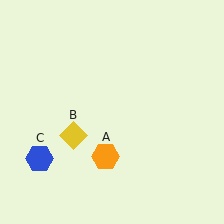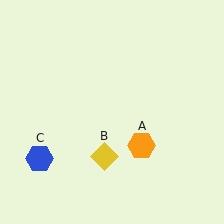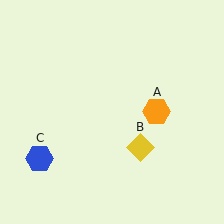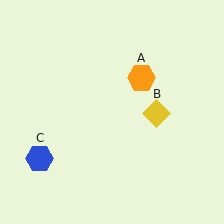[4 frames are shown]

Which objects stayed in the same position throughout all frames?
Blue hexagon (object C) remained stationary.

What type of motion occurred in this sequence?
The orange hexagon (object A), yellow diamond (object B) rotated counterclockwise around the center of the scene.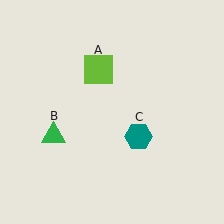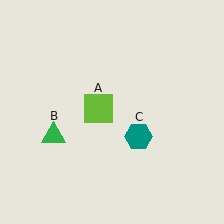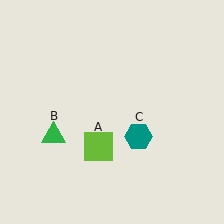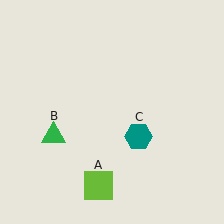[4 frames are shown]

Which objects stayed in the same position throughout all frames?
Green triangle (object B) and teal hexagon (object C) remained stationary.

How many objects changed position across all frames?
1 object changed position: lime square (object A).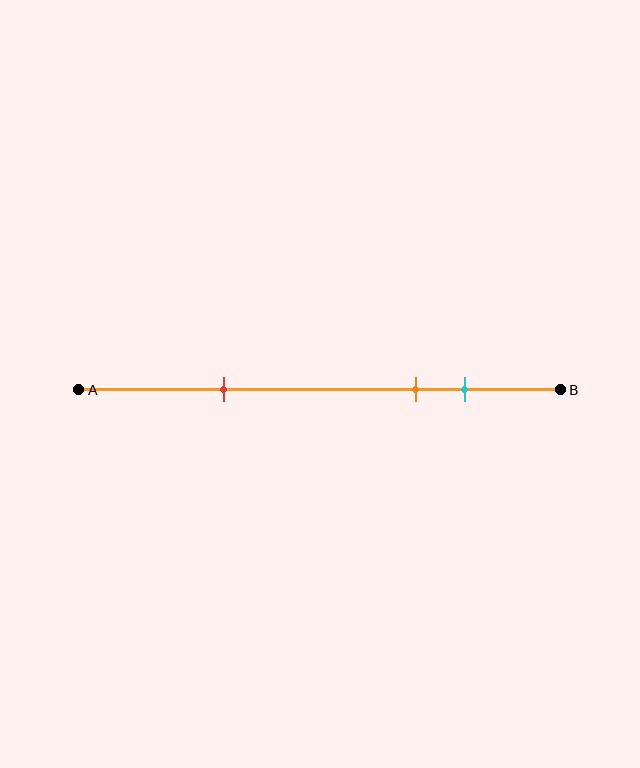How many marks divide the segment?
There are 3 marks dividing the segment.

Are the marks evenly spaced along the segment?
No, the marks are not evenly spaced.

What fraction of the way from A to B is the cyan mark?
The cyan mark is approximately 80% (0.8) of the way from A to B.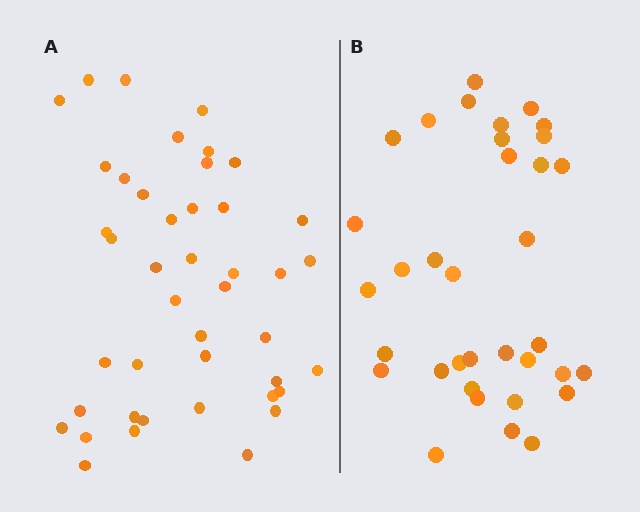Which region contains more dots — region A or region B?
Region A (the left region) has more dots.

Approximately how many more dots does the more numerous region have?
Region A has roughly 8 or so more dots than region B.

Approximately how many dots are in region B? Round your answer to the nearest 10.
About 40 dots. (The exact count is 35, which rounds to 40.)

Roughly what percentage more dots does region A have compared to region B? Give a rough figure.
About 25% more.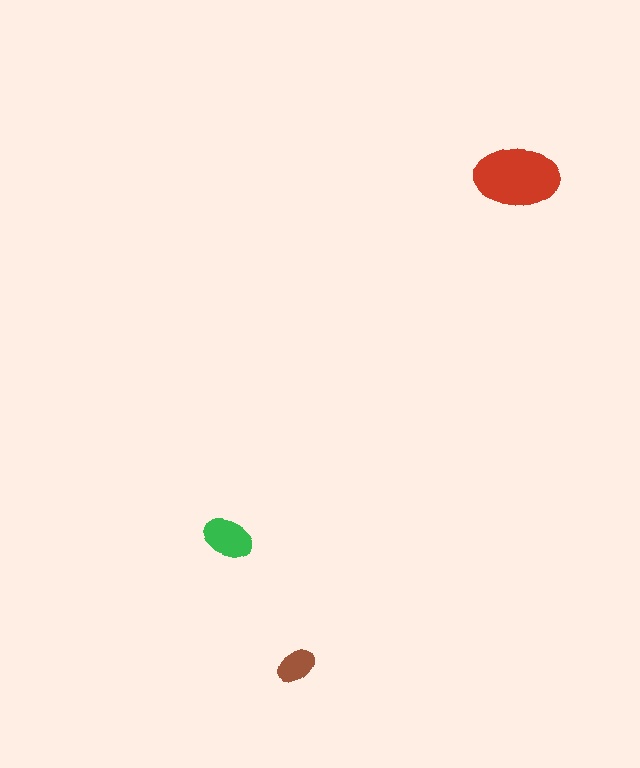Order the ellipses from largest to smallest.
the red one, the green one, the brown one.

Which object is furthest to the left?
The green ellipse is leftmost.